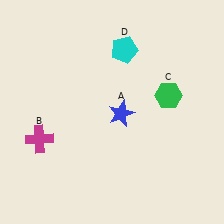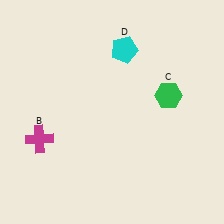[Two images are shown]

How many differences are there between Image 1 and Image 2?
There is 1 difference between the two images.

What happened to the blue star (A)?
The blue star (A) was removed in Image 2. It was in the bottom-right area of Image 1.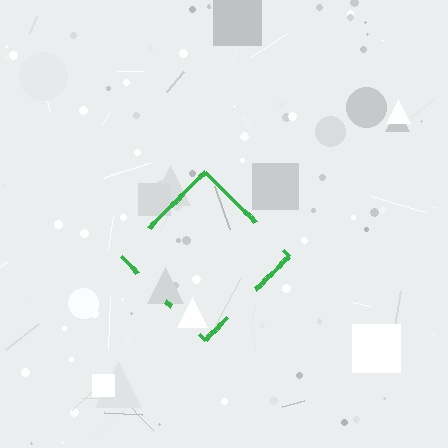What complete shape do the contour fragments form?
The contour fragments form a diamond.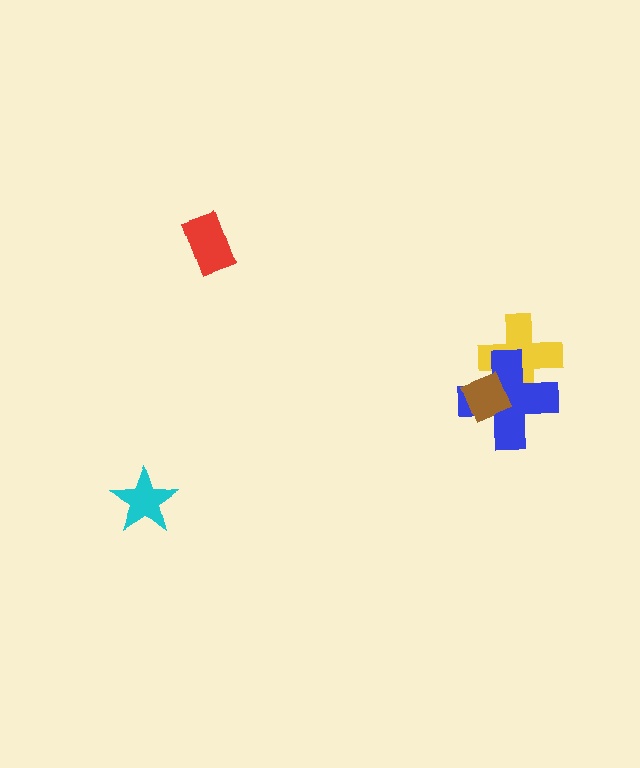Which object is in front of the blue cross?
The brown diamond is in front of the blue cross.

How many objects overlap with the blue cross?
2 objects overlap with the blue cross.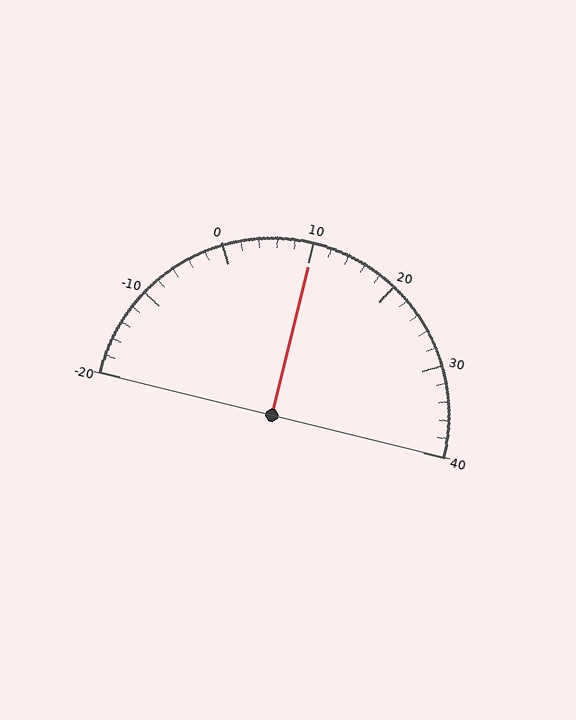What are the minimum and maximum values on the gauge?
The gauge ranges from -20 to 40.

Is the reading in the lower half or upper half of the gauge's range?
The reading is in the upper half of the range (-20 to 40).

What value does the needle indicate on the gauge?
The needle indicates approximately 10.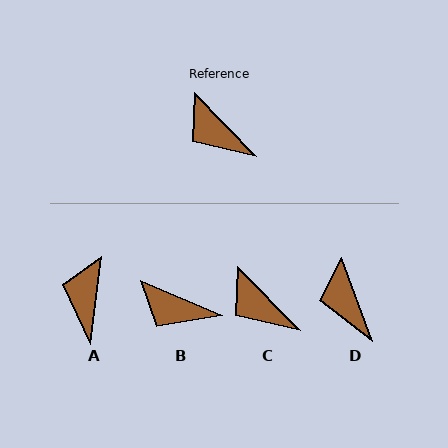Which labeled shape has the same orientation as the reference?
C.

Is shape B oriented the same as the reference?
No, it is off by about 22 degrees.